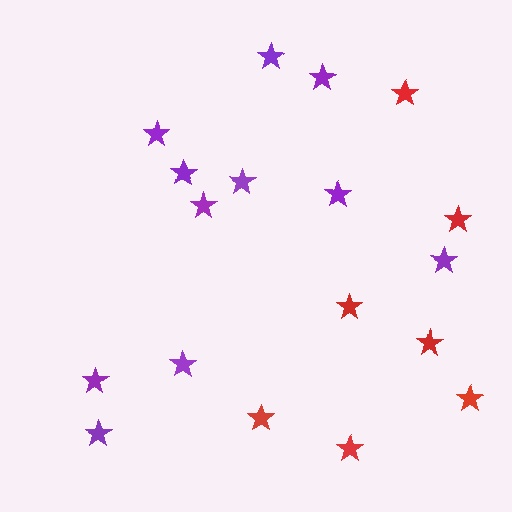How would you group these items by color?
There are 2 groups: one group of purple stars (11) and one group of red stars (7).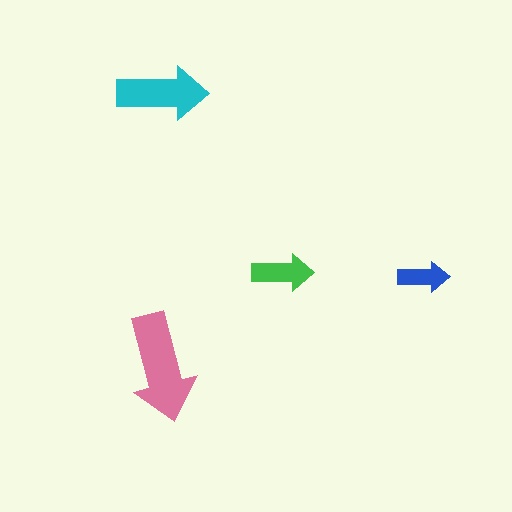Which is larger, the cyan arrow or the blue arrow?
The cyan one.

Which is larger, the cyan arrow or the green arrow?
The cyan one.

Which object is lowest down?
The pink arrow is bottommost.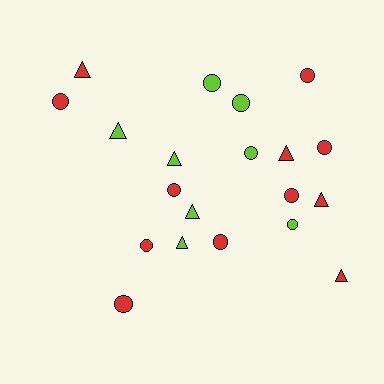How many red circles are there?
There are 8 red circles.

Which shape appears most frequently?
Circle, with 12 objects.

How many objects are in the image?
There are 20 objects.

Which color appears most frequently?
Red, with 12 objects.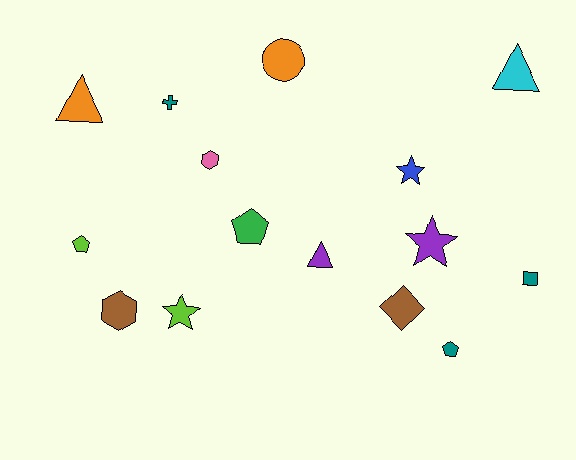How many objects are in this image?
There are 15 objects.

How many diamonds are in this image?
There is 1 diamond.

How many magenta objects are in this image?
There are no magenta objects.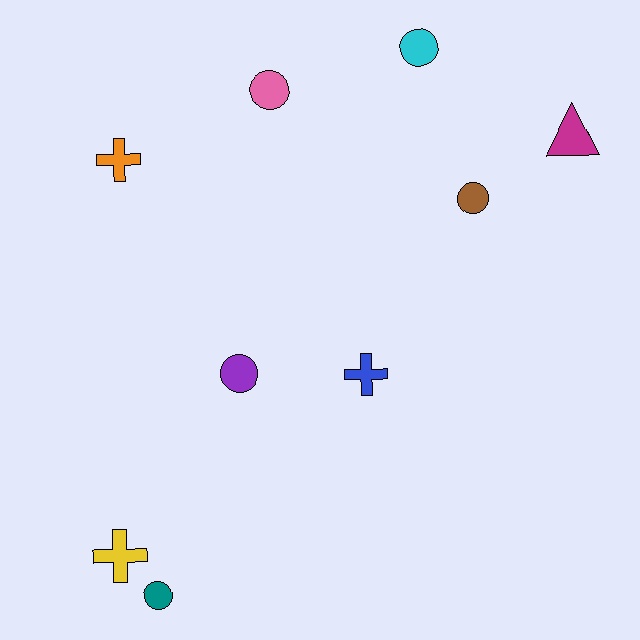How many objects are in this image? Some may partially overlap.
There are 9 objects.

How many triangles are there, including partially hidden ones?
There is 1 triangle.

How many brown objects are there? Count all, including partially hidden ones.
There is 1 brown object.